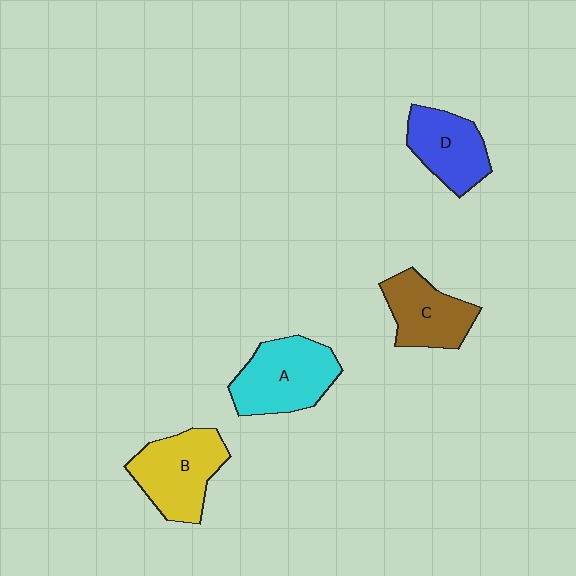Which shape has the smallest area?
Shape D (blue).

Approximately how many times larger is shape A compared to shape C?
Approximately 1.3 times.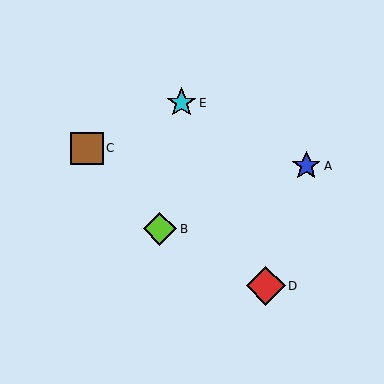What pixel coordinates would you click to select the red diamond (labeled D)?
Click at (266, 286) to select the red diamond D.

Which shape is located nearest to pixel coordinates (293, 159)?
The blue star (labeled A) at (306, 166) is nearest to that location.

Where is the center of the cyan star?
The center of the cyan star is at (182, 103).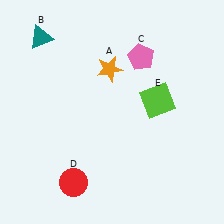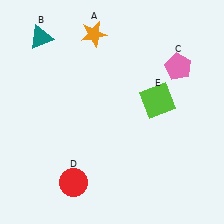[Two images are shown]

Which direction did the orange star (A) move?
The orange star (A) moved up.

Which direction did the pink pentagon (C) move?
The pink pentagon (C) moved right.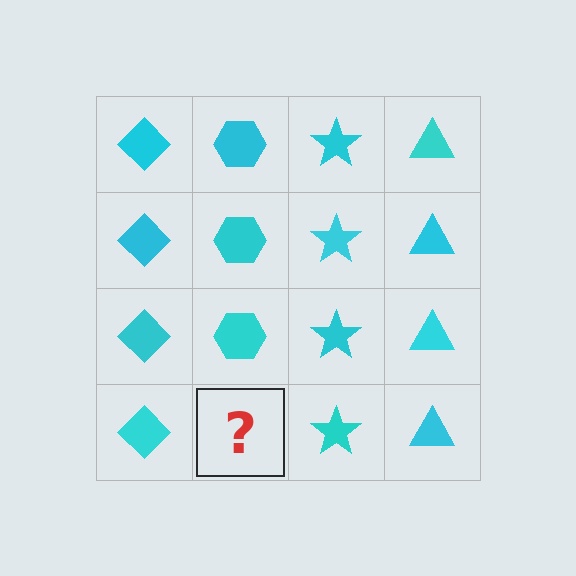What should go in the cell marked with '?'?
The missing cell should contain a cyan hexagon.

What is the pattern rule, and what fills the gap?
The rule is that each column has a consistent shape. The gap should be filled with a cyan hexagon.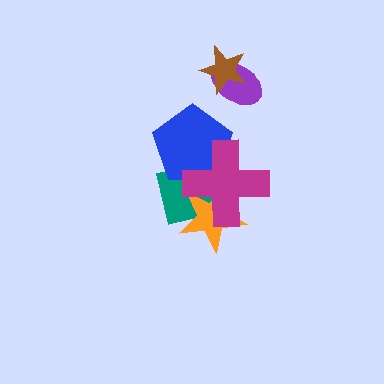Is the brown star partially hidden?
No, no other shape covers it.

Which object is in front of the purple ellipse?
The brown star is in front of the purple ellipse.